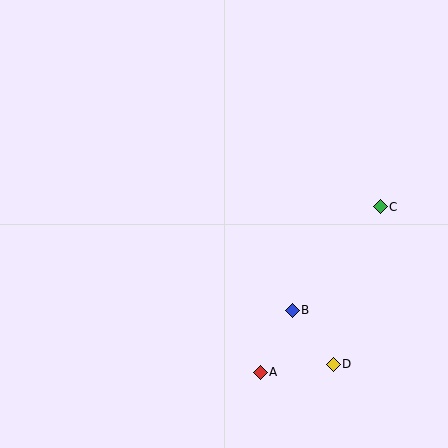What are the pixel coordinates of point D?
Point D is at (333, 364).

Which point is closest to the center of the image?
Point B at (292, 310) is closest to the center.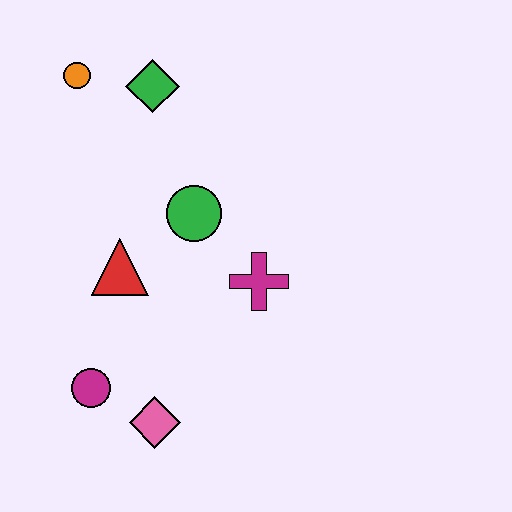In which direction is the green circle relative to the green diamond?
The green circle is below the green diamond.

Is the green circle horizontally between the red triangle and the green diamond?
No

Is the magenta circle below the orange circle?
Yes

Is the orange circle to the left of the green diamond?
Yes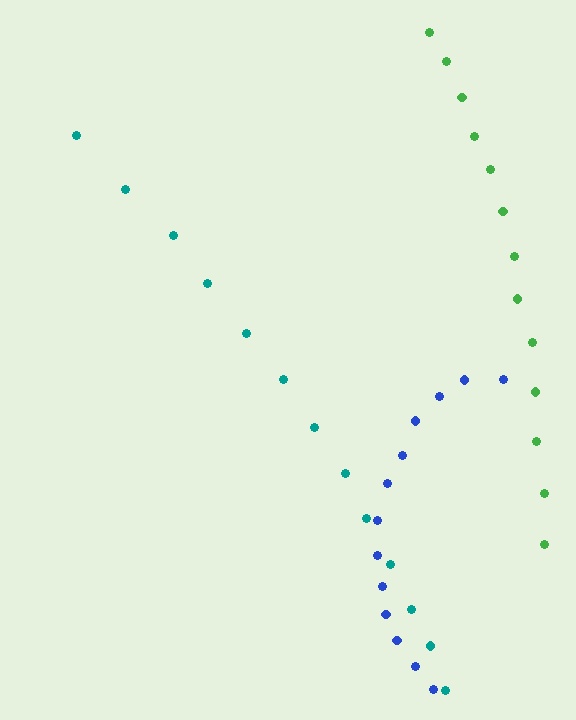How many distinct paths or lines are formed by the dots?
There are 3 distinct paths.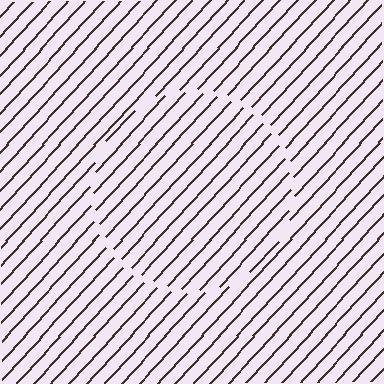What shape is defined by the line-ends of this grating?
An illusory circle. The interior of the shape contains the same grating, shifted by half a period — the contour is defined by the phase discontinuity where line-ends from the inner and outer gratings abut.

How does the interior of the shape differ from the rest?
The interior of the shape contains the same grating, shifted by half a period — the contour is defined by the phase discontinuity where line-ends from the inner and outer gratings abut.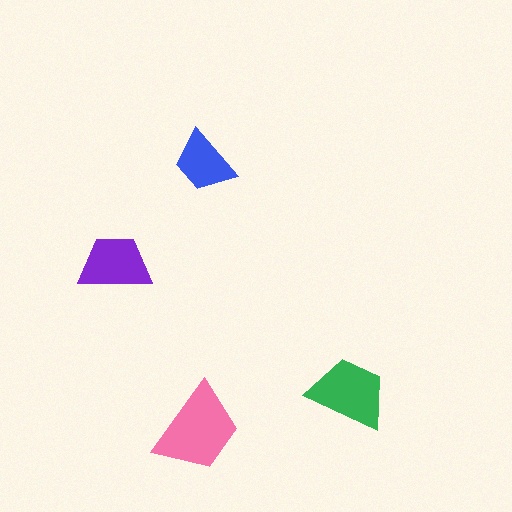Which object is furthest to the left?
The purple trapezoid is leftmost.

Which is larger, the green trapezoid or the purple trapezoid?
The green one.